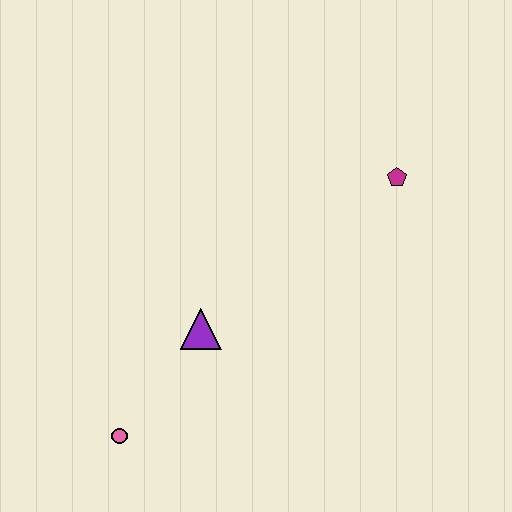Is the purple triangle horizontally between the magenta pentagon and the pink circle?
Yes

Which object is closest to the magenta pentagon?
The purple triangle is closest to the magenta pentagon.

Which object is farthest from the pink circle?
The magenta pentagon is farthest from the pink circle.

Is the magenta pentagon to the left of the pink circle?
No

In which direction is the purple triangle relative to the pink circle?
The purple triangle is above the pink circle.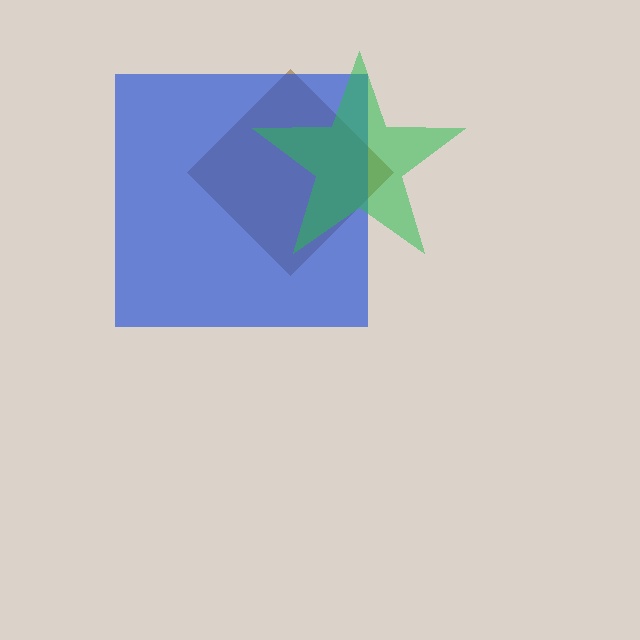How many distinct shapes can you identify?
There are 3 distinct shapes: a brown diamond, a blue square, a green star.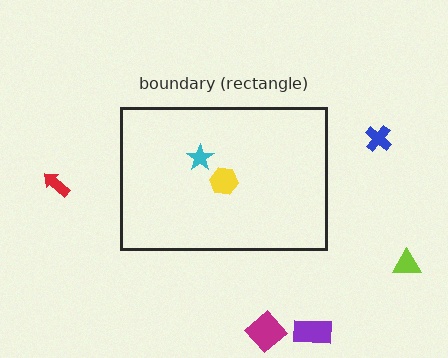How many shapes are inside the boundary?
2 inside, 5 outside.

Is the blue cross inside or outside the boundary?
Outside.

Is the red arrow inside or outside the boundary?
Outside.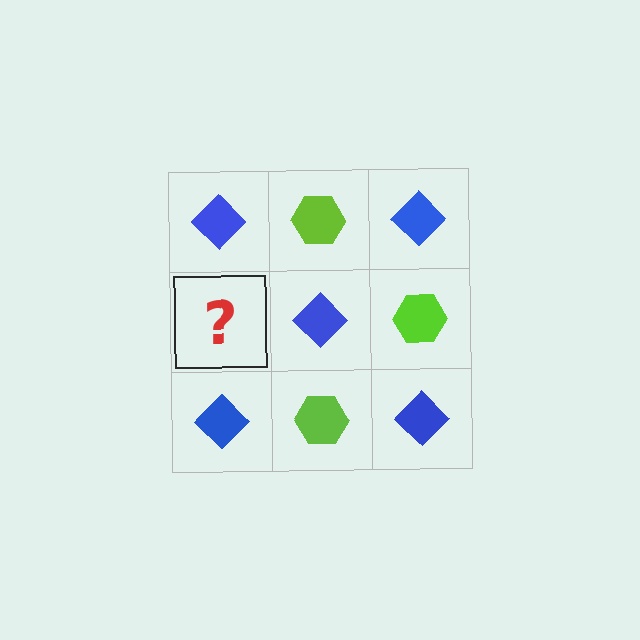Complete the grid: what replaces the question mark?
The question mark should be replaced with a lime hexagon.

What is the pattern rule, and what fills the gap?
The rule is that it alternates blue diamond and lime hexagon in a checkerboard pattern. The gap should be filled with a lime hexagon.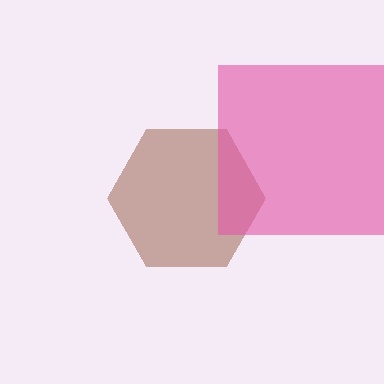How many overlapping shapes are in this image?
There are 2 overlapping shapes in the image.